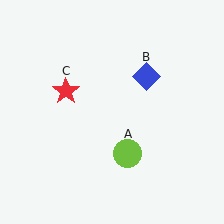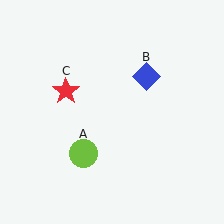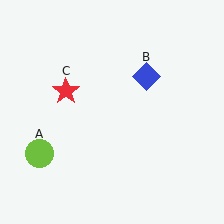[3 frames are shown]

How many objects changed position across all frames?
1 object changed position: lime circle (object A).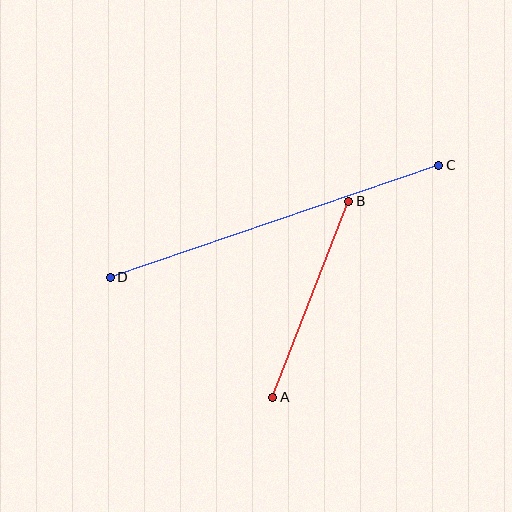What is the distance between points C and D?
The distance is approximately 347 pixels.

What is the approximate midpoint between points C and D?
The midpoint is at approximately (274, 221) pixels.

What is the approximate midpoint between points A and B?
The midpoint is at approximately (311, 299) pixels.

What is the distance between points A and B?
The distance is approximately 211 pixels.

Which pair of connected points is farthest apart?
Points C and D are farthest apart.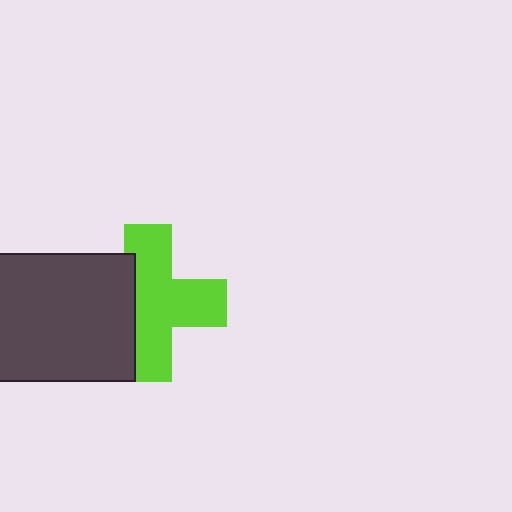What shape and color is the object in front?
The object in front is a dark gray rectangle.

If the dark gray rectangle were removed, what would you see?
You would see the complete lime cross.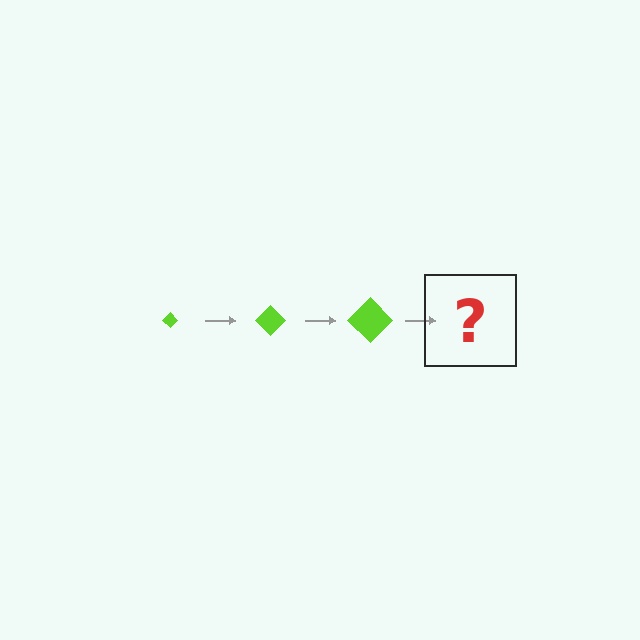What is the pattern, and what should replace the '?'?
The pattern is that the diamond gets progressively larger each step. The '?' should be a lime diamond, larger than the previous one.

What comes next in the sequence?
The next element should be a lime diamond, larger than the previous one.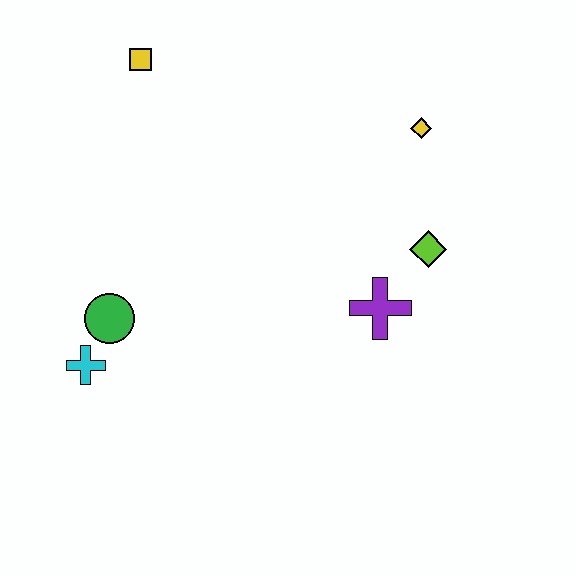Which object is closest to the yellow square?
The green circle is closest to the yellow square.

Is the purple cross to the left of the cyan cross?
No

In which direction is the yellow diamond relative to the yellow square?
The yellow diamond is to the right of the yellow square.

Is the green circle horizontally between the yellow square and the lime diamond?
No